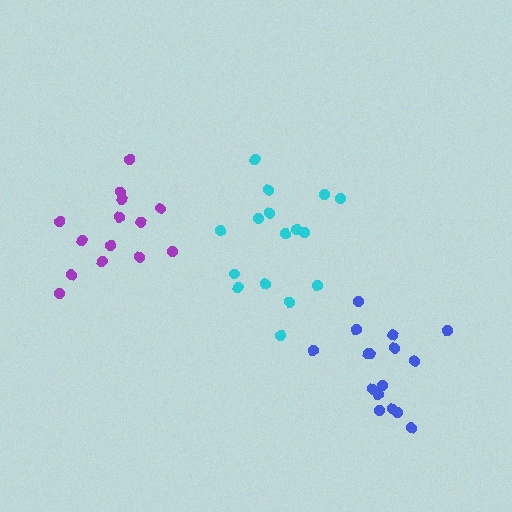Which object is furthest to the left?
The purple cluster is leftmost.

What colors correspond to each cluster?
The clusters are colored: purple, cyan, blue.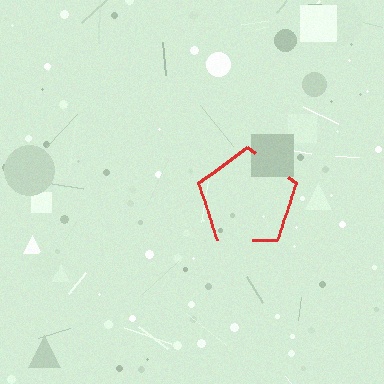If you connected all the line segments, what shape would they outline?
They would outline a pentagon.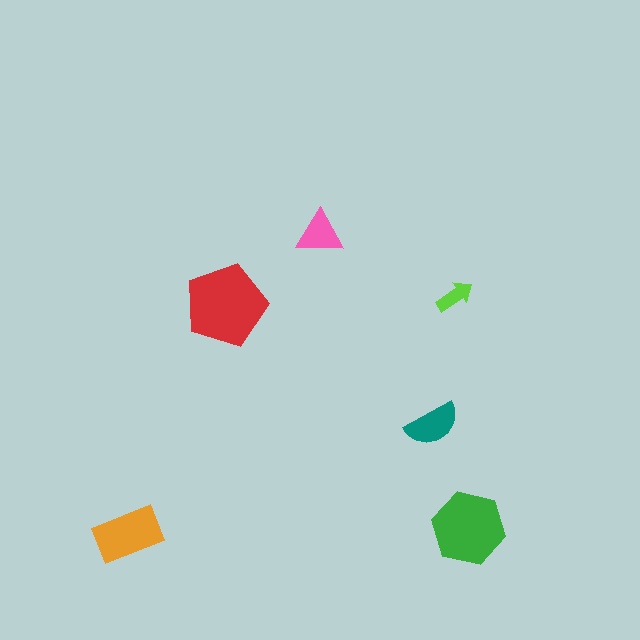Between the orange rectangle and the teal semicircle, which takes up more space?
The orange rectangle.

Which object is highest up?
The pink triangle is topmost.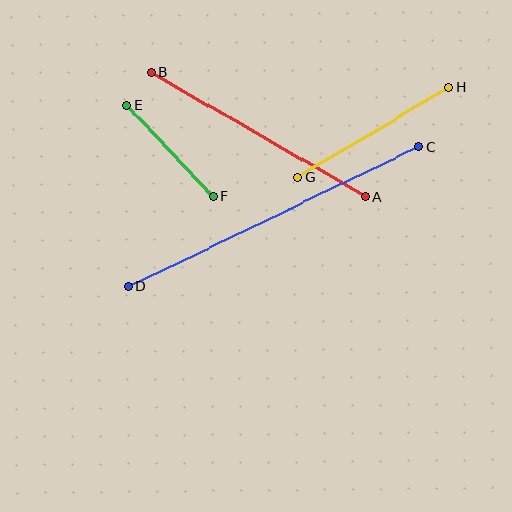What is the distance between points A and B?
The distance is approximately 248 pixels.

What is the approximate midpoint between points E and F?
The midpoint is at approximately (170, 151) pixels.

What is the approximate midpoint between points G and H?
The midpoint is at approximately (373, 132) pixels.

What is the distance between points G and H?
The distance is approximately 176 pixels.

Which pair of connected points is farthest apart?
Points C and D are farthest apart.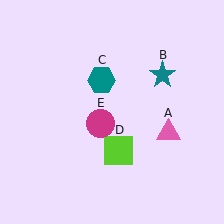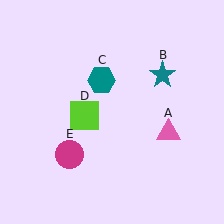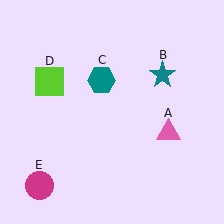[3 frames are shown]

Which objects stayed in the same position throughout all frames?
Pink triangle (object A) and teal star (object B) and teal hexagon (object C) remained stationary.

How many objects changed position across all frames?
2 objects changed position: lime square (object D), magenta circle (object E).